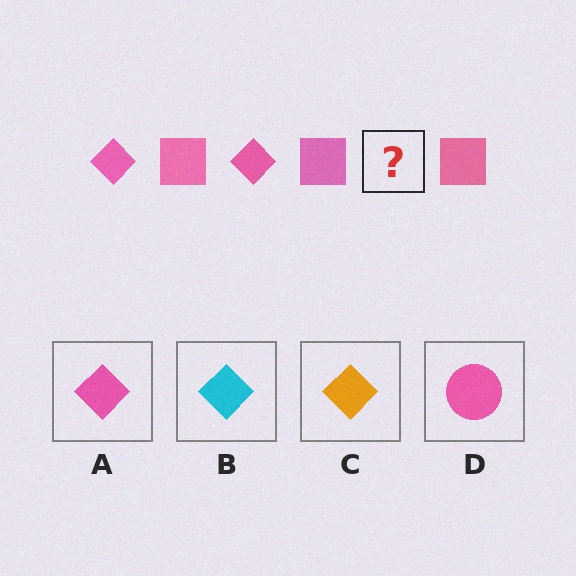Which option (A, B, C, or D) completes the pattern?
A.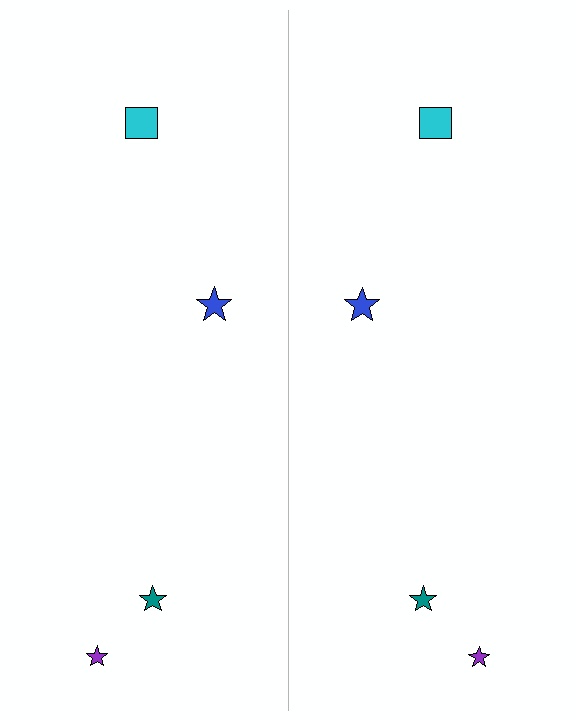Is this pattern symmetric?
Yes, this pattern has bilateral (reflection) symmetry.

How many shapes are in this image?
There are 8 shapes in this image.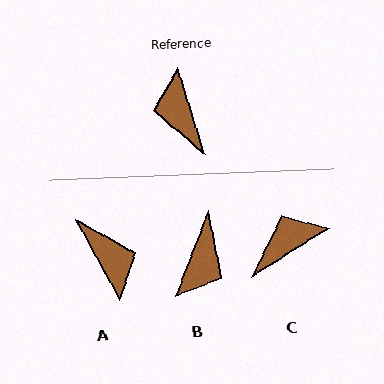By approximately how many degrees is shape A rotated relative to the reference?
Approximately 169 degrees clockwise.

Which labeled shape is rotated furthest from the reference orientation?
A, about 169 degrees away.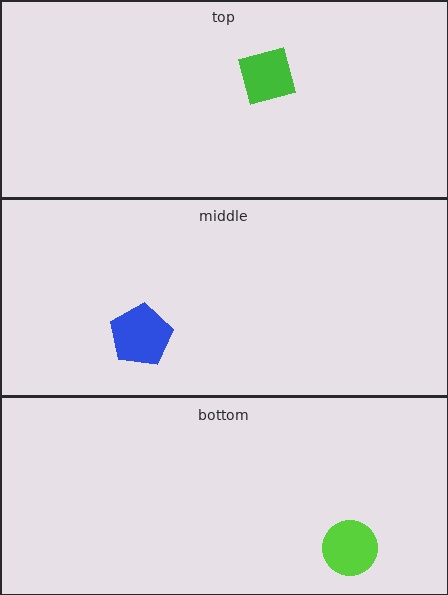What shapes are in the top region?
The green square.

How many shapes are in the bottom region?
1.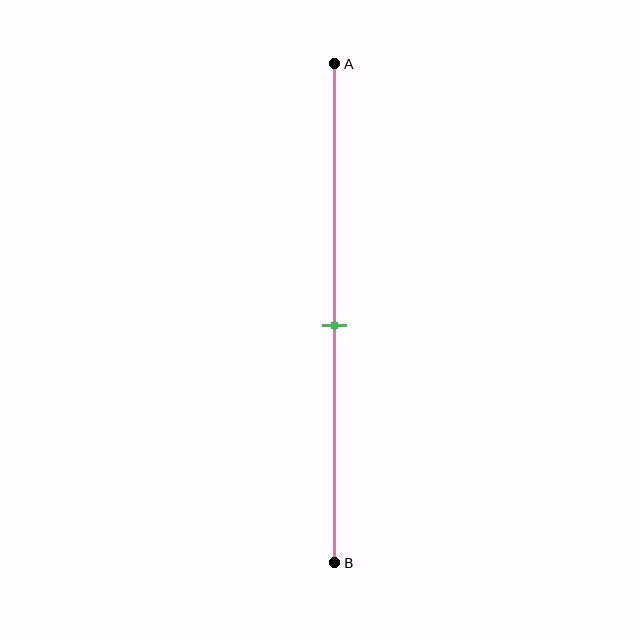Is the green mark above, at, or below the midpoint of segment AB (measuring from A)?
The green mark is approximately at the midpoint of segment AB.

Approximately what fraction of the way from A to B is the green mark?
The green mark is approximately 50% of the way from A to B.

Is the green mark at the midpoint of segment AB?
Yes, the mark is approximately at the midpoint.